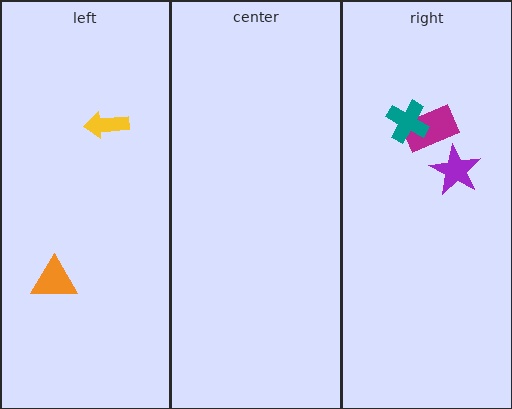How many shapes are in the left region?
2.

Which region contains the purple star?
The right region.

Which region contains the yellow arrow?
The left region.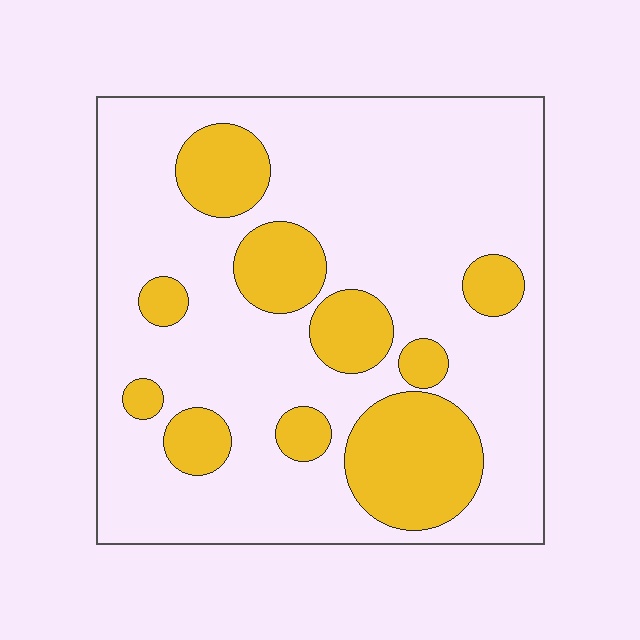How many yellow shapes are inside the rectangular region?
10.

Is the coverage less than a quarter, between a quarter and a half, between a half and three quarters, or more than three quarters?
Less than a quarter.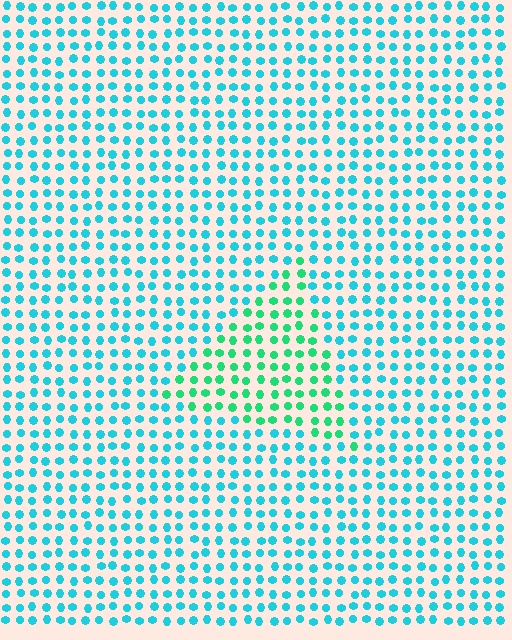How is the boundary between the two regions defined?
The boundary is defined purely by a slight shift in hue (about 37 degrees). Spacing, size, and orientation are identical on both sides.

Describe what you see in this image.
The image is filled with small cyan elements in a uniform arrangement. A triangle-shaped region is visible where the elements are tinted to a slightly different hue, forming a subtle color boundary.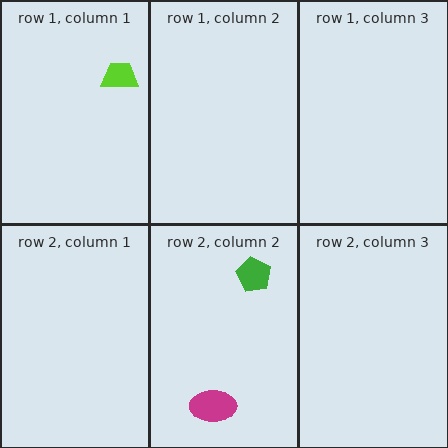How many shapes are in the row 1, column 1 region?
1.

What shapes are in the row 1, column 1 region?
The lime trapezoid.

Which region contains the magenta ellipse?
The row 2, column 2 region.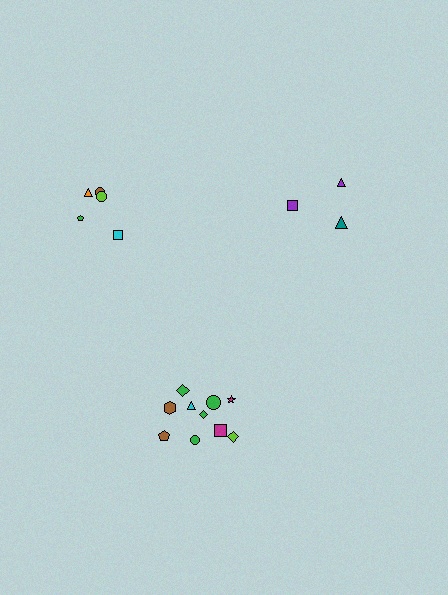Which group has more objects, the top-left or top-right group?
The top-left group.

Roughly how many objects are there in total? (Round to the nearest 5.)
Roughly 20 objects in total.